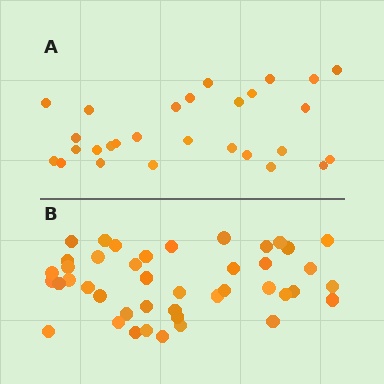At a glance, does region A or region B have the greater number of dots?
Region B (the bottom region) has more dots.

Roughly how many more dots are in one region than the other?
Region B has approximately 15 more dots than region A.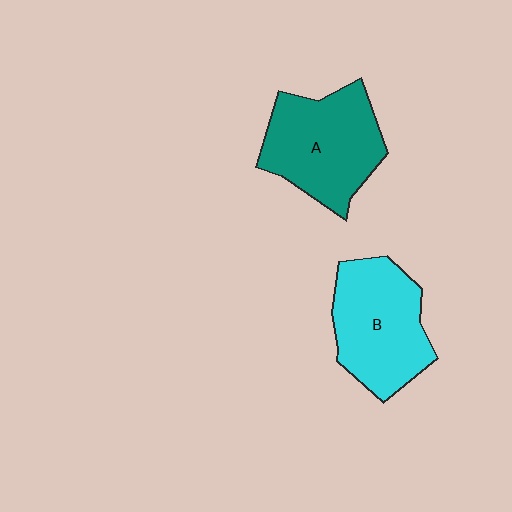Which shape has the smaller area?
Shape B (cyan).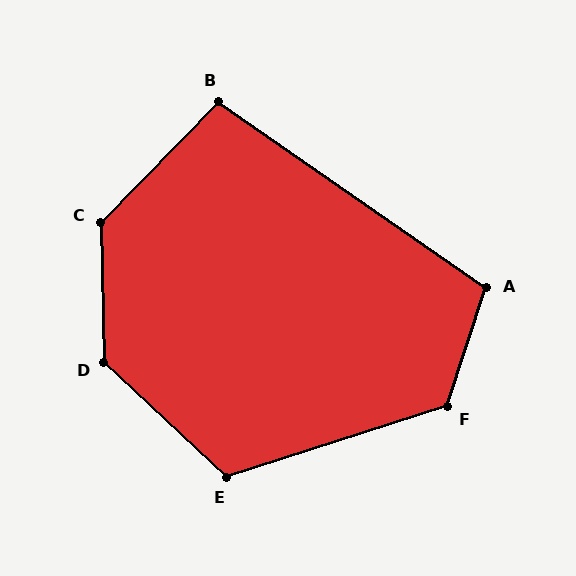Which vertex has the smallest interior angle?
B, at approximately 100 degrees.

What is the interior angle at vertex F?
Approximately 126 degrees (obtuse).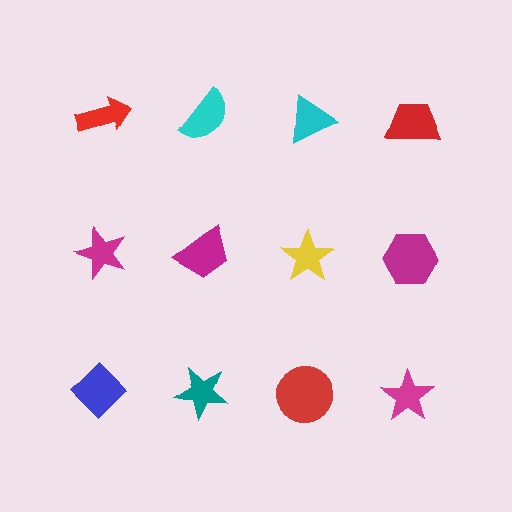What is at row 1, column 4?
A red trapezoid.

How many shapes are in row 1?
4 shapes.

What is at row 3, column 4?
A magenta star.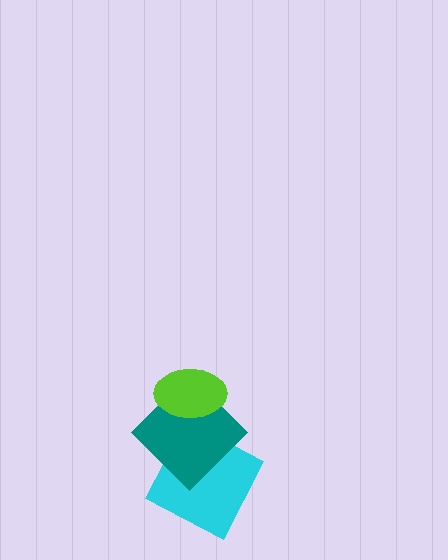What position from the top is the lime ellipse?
The lime ellipse is 1st from the top.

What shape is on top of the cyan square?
The teal diamond is on top of the cyan square.